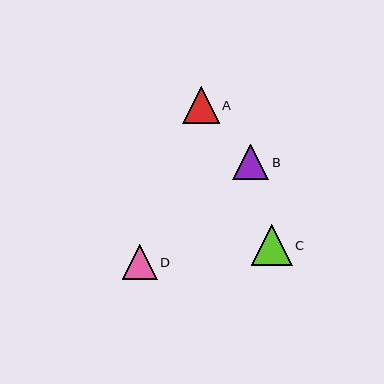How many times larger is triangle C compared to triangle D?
Triangle C is approximately 1.2 times the size of triangle D.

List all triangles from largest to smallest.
From largest to smallest: C, A, B, D.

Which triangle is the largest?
Triangle C is the largest with a size of approximately 40 pixels.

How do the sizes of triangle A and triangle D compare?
Triangle A and triangle D are approximately the same size.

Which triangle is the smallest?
Triangle D is the smallest with a size of approximately 35 pixels.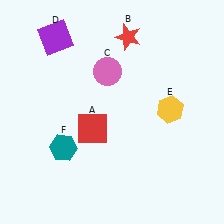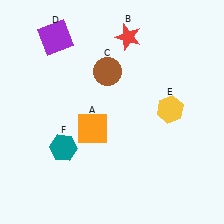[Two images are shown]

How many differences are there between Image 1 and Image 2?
There are 2 differences between the two images.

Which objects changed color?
A changed from red to orange. C changed from pink to brown.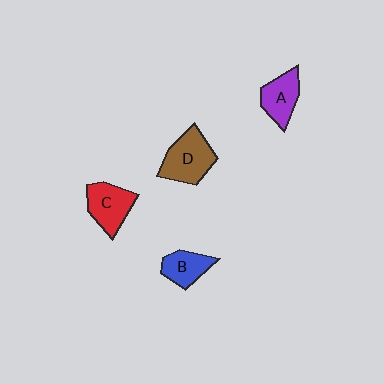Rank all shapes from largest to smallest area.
From largest to smallest: D (brown), C (red), A (purple), B (blue).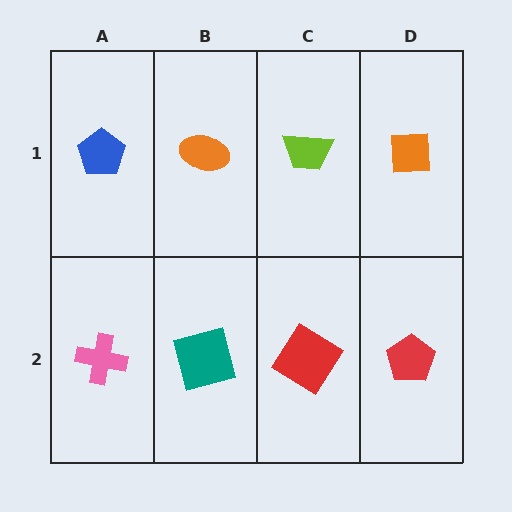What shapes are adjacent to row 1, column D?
A red pentagon (row 2, column D), a lime trapezoid (row 1, column C).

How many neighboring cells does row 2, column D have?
2.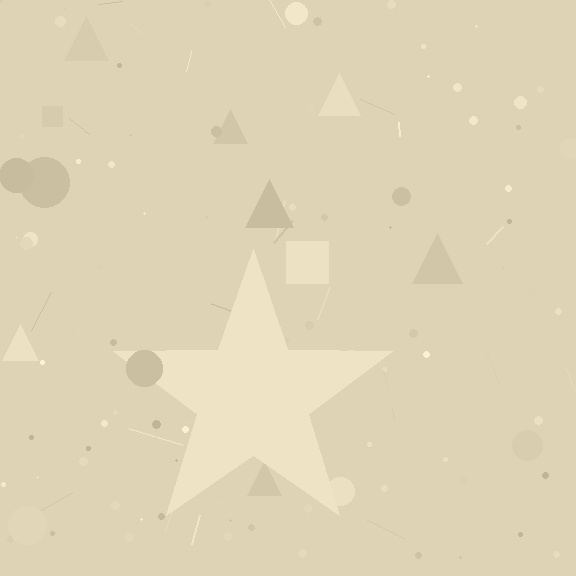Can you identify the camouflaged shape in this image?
The camouflaged shape is a star.